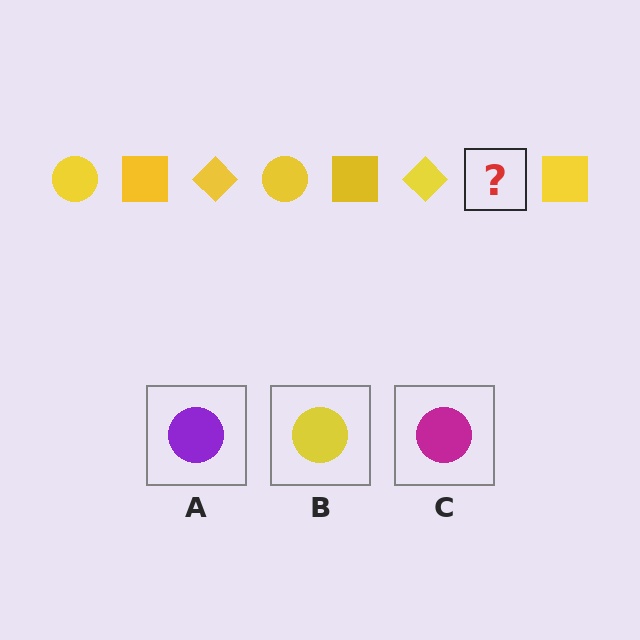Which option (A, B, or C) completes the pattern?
B.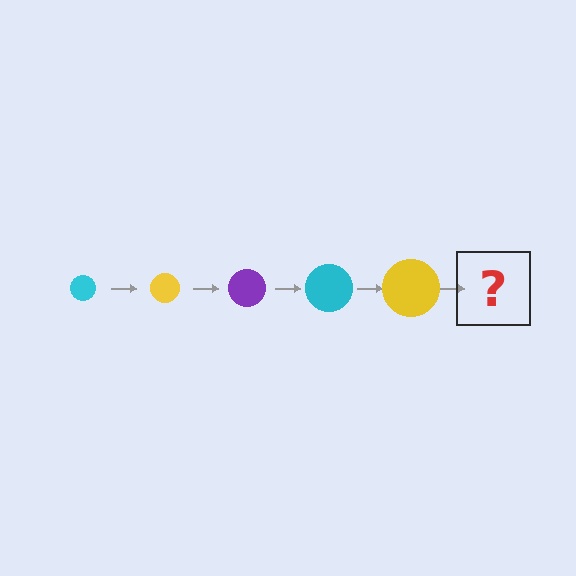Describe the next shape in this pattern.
It should be a purple circle, larger than the previous one.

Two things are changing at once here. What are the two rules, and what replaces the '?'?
The two rules are that the circle grows larger each step and the color cycles through cyan, yellow, and purple. The '?' should be a purple circle, larger than the previous one.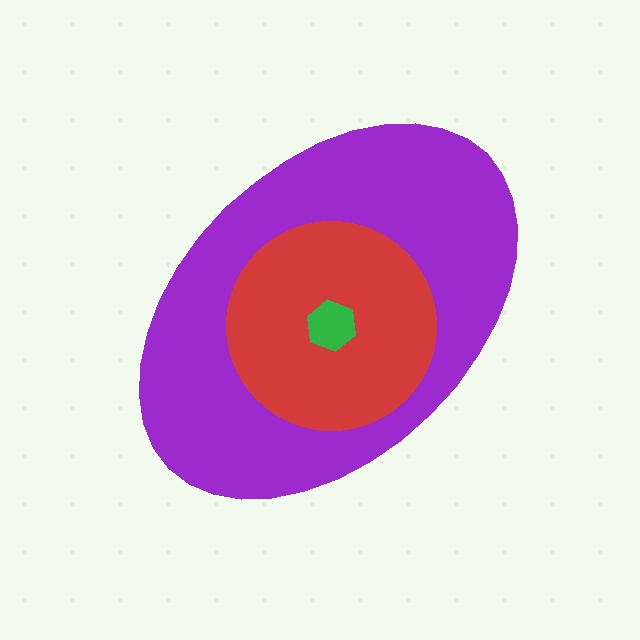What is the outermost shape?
The purple ellipse.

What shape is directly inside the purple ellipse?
The red circle.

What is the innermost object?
The green hexagon.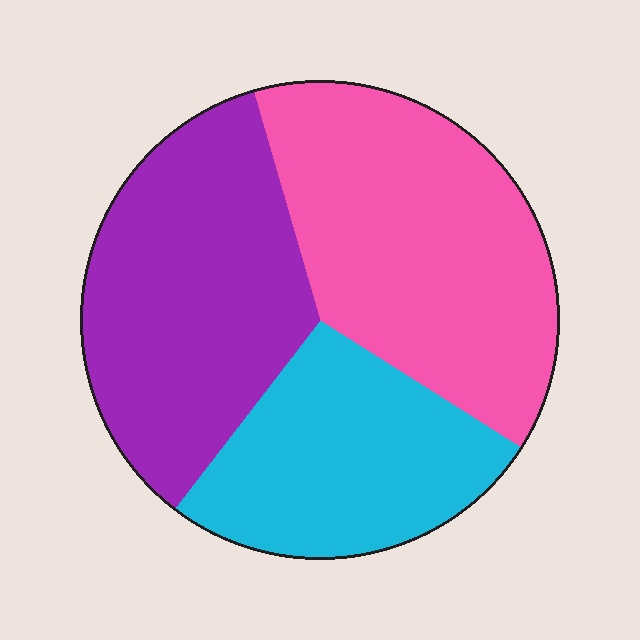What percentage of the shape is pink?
Pink covers 38% of the shape.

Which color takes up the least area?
Cyan, at roughly 25%.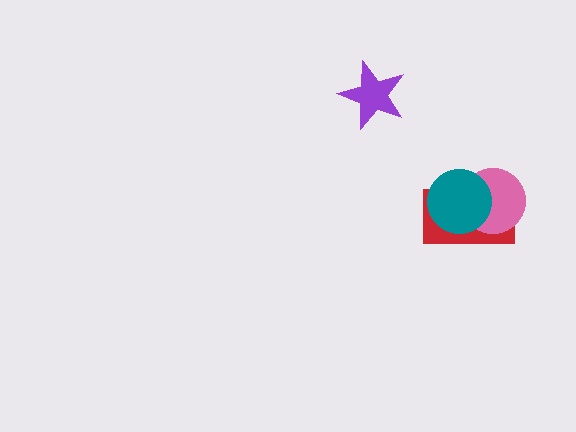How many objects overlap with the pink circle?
2 objects overlap with the pink circle.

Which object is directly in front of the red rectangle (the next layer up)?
The pink circle is directly in front of the red rectangle.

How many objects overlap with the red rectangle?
2 objects overlap with the red rectangle.